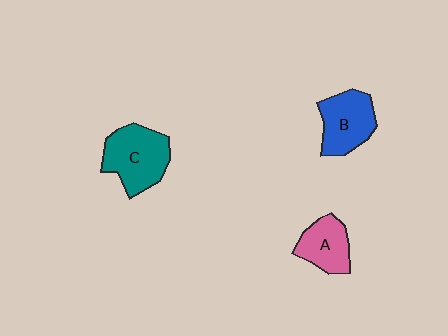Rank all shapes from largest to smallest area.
From largest to smallest: C (teal), B (blue), A (pink).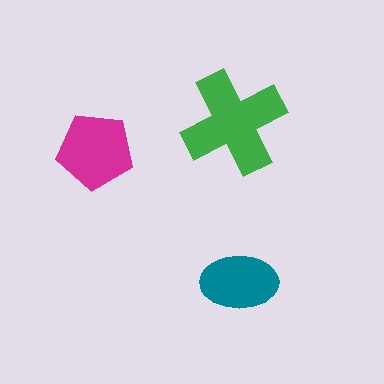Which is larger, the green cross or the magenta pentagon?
The green cross.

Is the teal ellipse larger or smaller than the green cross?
Smaller.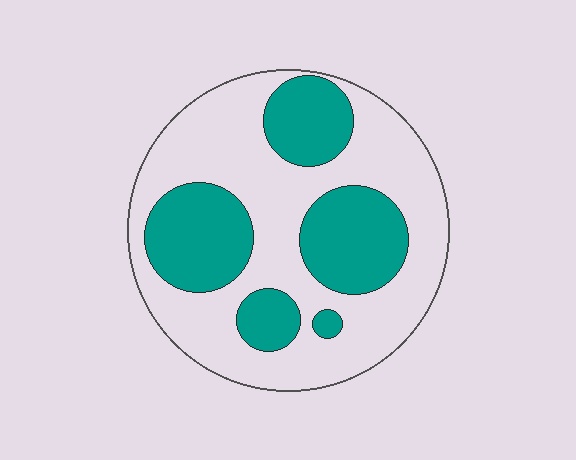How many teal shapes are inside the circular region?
5.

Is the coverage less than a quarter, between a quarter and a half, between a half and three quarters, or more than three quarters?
Between a quarter and a half.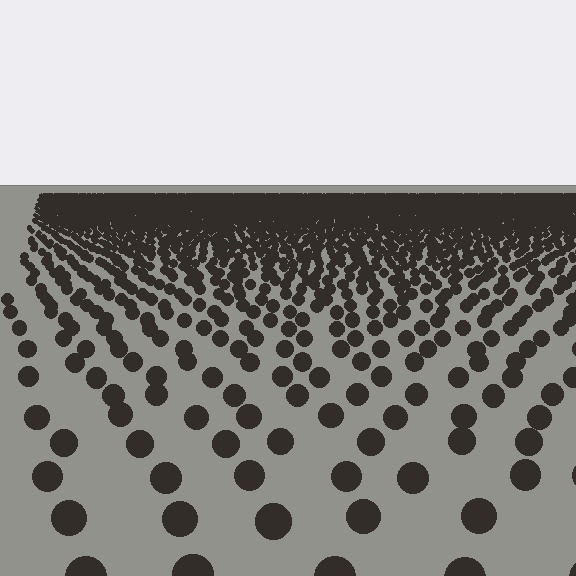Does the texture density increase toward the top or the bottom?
Density increases toward the top.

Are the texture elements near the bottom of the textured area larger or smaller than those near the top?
Larger. Near the bottom, elements are closer to the viewer and appear at a bigger on-screen size.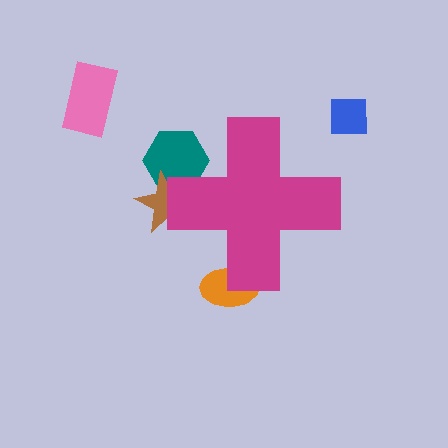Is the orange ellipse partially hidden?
Yes, the orange ellipse is partially hidden behind the magenta cross.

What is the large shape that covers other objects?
A magenta cross.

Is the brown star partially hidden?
Yes, the brown star is partially hidden behind the magenta cross.